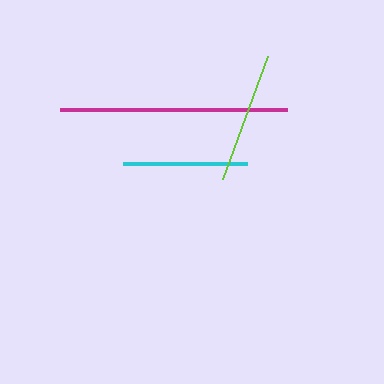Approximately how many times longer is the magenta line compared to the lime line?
The magenta line is approximately 1.7 times the length of the lime line.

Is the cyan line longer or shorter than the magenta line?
The magenta line is longer than the cyan line.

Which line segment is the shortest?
The cyan line is the shortest at approximately 124 pixels.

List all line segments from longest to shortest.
From longest to shortest: magenta, lime, cyan.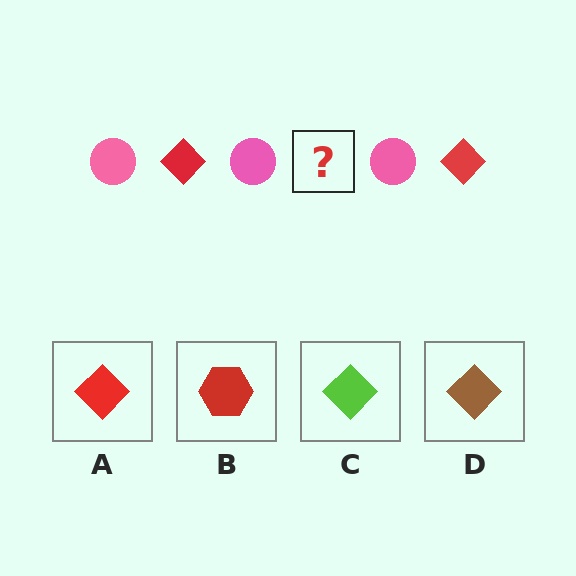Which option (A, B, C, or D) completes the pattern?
A.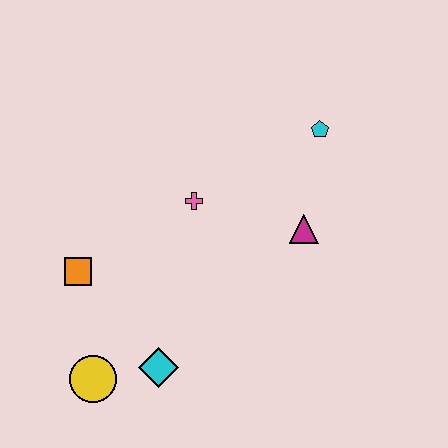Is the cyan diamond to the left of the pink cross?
Yes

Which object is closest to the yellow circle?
The cyan diamond is closest to the yellow circle.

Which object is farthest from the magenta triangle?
The yellow circle is farthest from the magenta triangle.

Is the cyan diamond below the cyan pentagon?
Yes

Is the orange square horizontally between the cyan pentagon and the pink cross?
No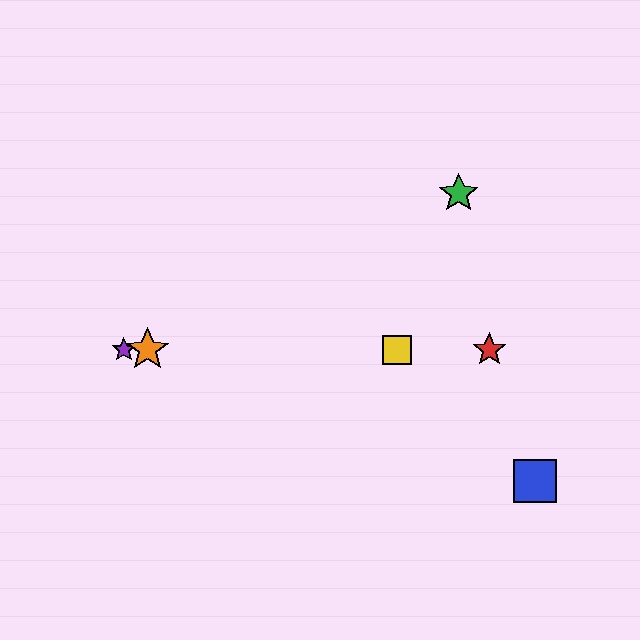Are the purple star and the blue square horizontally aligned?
No, the purple star is at y≈350 and the blue square is at y≈481.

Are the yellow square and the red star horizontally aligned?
Yes, both are at y≈350.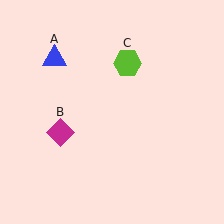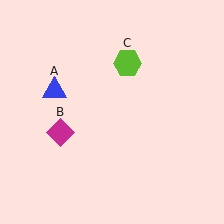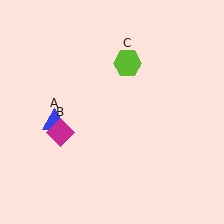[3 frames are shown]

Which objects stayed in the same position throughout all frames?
Magenta diamond (object B) and lime hexagon (object C) remained stationary.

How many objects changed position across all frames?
1 object changed position: blue triangle (object A).